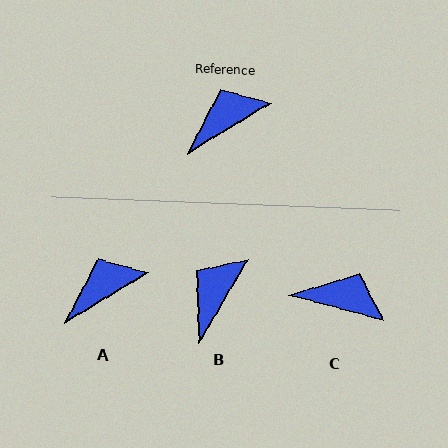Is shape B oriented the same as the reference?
No, it is off by about 28 degrees.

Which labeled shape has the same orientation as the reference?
A.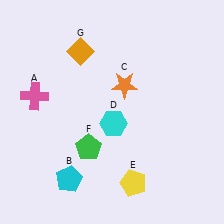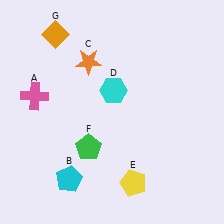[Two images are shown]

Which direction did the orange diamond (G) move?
The orange diamond (G) moved left.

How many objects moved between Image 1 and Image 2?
3 objects moved between the two images.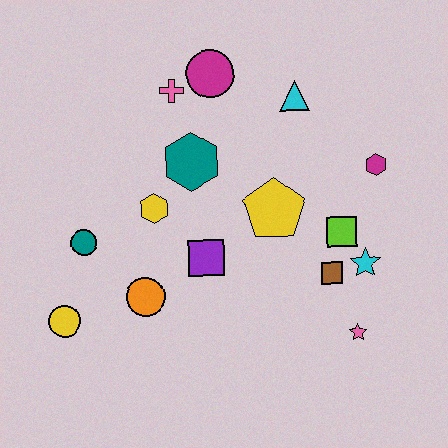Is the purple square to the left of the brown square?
Yes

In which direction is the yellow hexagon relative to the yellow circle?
The yellow hexagon is above the yellow circle.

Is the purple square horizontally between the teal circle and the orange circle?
No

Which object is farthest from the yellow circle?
The magenta hexagon is farthest from the yellow circle.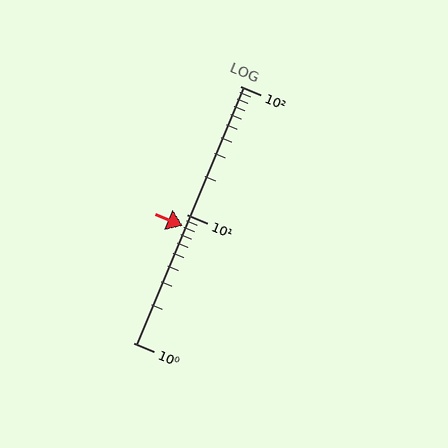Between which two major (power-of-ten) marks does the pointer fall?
The pointer is between 1 and 10.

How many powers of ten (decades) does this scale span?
The scale spans 2 decades, from 1 to 100.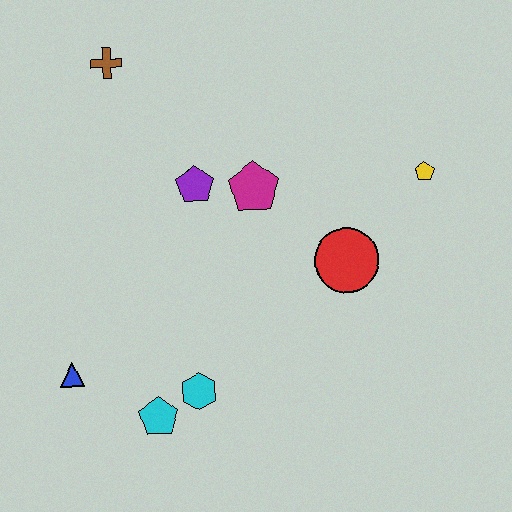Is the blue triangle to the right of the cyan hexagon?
No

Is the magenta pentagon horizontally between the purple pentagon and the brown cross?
No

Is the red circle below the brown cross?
Yes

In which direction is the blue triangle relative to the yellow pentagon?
The blue triangle is to the left of the yellow pentagon.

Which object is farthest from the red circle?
The brown cross is farthest from the red circle.